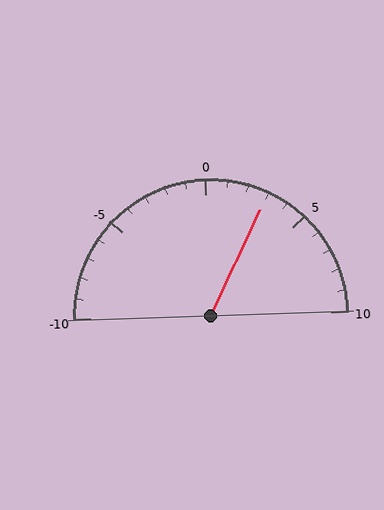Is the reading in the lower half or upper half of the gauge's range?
The reading is in the upper half of the range (-10 to 10).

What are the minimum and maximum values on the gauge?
The gauge ranges from -10 to 10.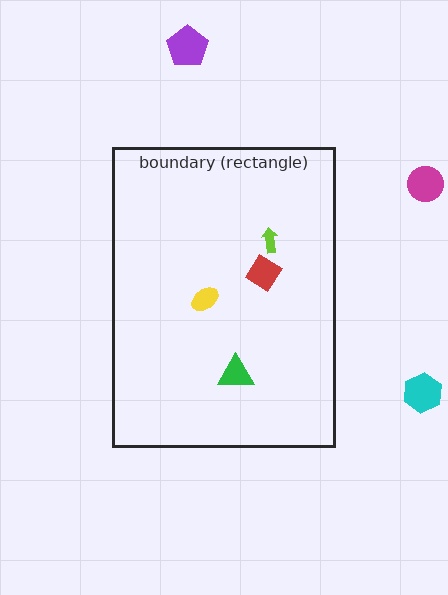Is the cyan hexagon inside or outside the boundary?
Outside.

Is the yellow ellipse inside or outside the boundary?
Inside.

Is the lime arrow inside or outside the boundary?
Inside.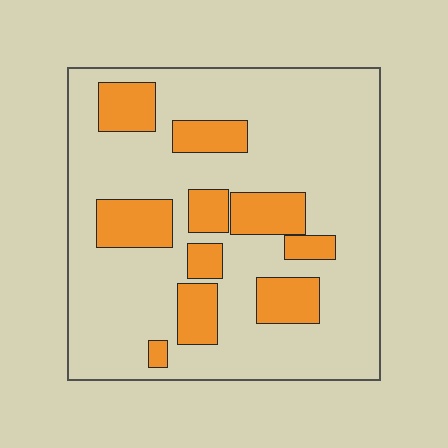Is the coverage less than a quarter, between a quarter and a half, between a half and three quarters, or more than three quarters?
Less than a quarter.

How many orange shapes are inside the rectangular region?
10.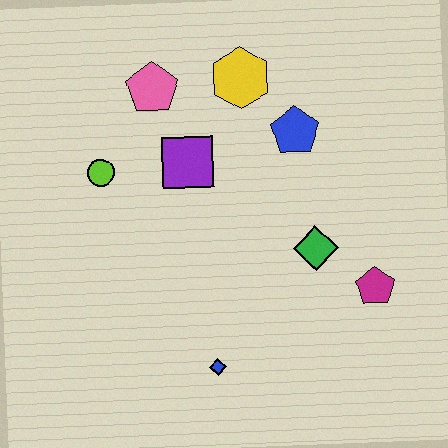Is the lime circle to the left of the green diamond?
Yes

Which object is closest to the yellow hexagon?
The blue pentagon is closest to the yellow hexagon.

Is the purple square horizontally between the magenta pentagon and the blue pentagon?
No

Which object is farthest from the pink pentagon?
The magenta pentagon is farthest from the pink pentagon.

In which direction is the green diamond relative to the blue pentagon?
The green diamond is below the blue pentagon.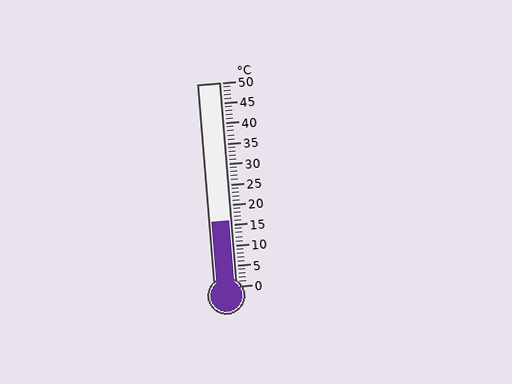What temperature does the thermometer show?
The thermometer shows approximately 16°C.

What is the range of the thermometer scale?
The thermometer scale ranges from 0°C to 50°C.